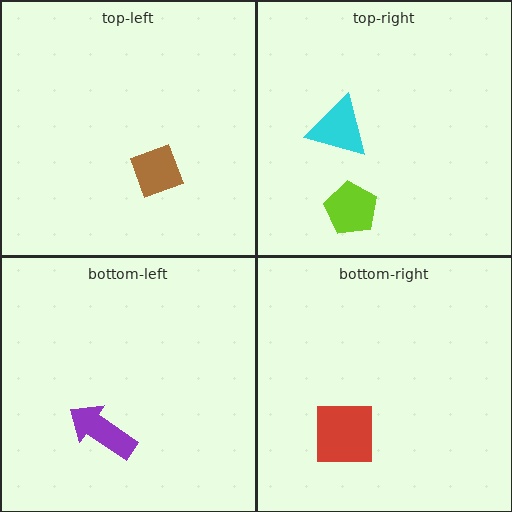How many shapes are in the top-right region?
2.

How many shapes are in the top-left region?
1.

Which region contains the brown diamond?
The top-left region.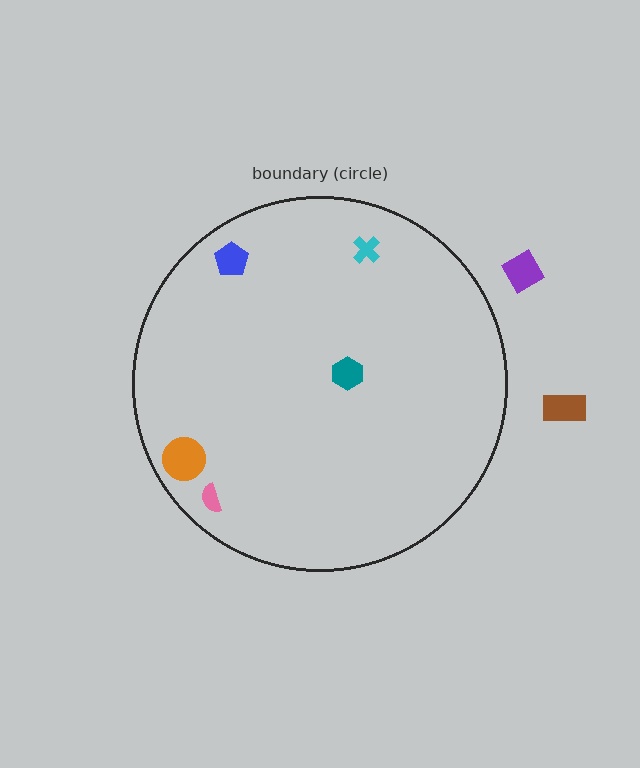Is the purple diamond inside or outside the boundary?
Outside.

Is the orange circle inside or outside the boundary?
Inside.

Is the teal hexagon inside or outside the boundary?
Inside.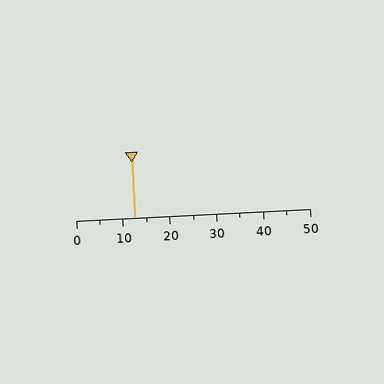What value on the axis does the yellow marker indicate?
The marker indicates approximately 12.5.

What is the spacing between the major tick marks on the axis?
The major ticks are spaced 10 apart.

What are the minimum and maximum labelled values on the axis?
The axis runs from 0 to 50.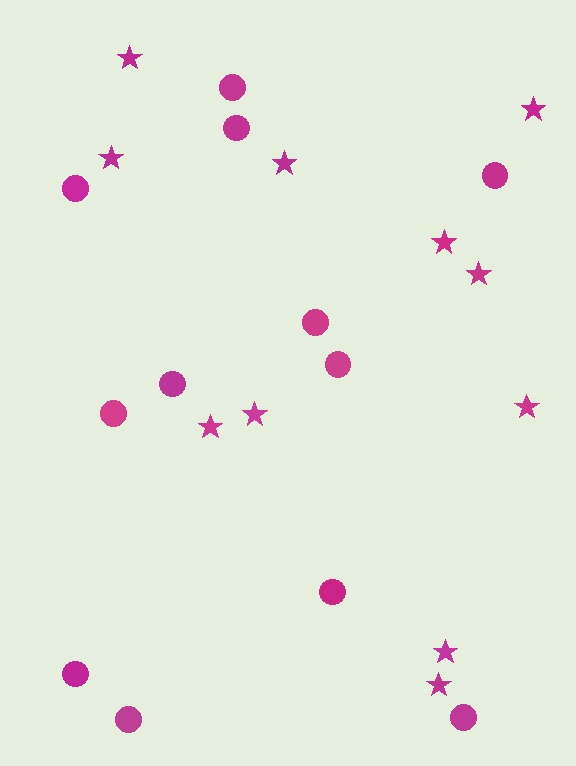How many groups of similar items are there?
There are 2 groups: one group of circles (12) and one group of stars (11).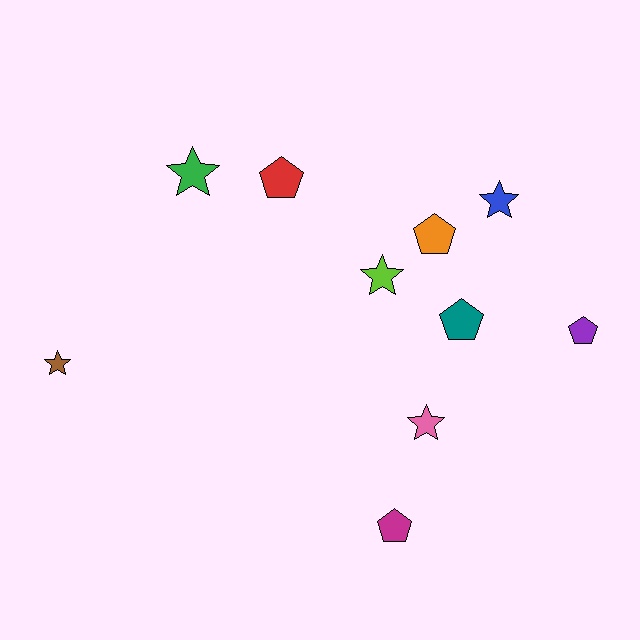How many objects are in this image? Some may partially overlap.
There are 10 objects.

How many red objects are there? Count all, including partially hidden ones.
There is 1 red object.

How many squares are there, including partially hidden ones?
There are no squares.